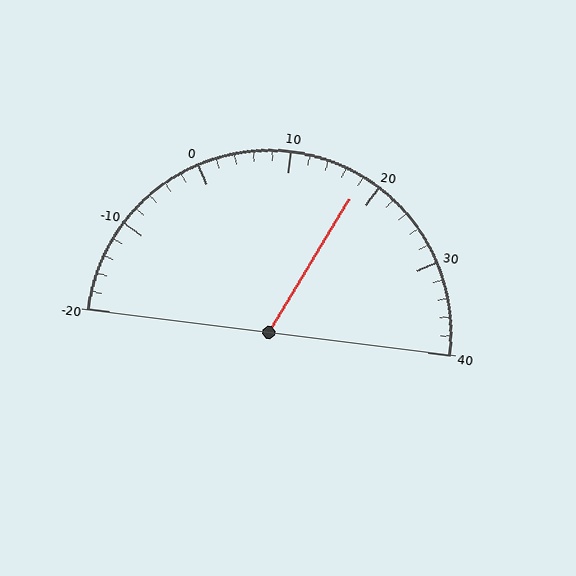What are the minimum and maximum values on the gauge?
The gauge ranges from -20 to 40.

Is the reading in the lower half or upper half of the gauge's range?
The reading is in the upper half of the range (-20 to 40).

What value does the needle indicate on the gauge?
The needle indicates approximately 18.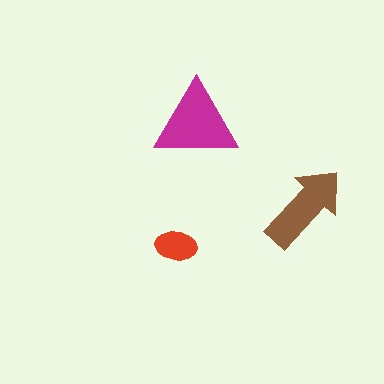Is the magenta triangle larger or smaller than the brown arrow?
Larger.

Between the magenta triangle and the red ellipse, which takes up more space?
The magenta triangle.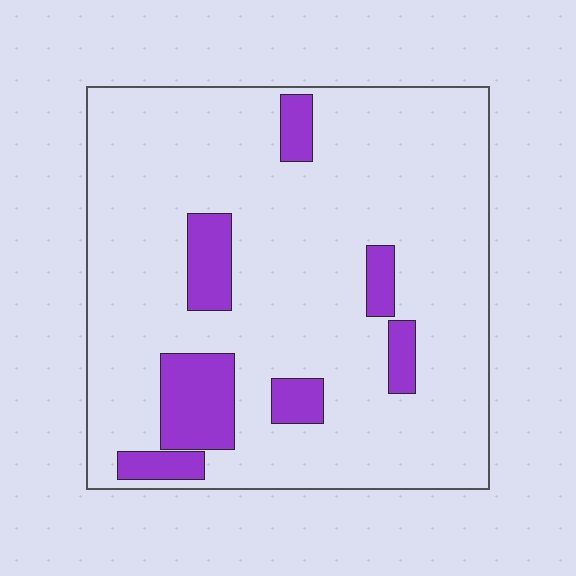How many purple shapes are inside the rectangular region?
7.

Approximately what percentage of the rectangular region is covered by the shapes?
Approximately 15%.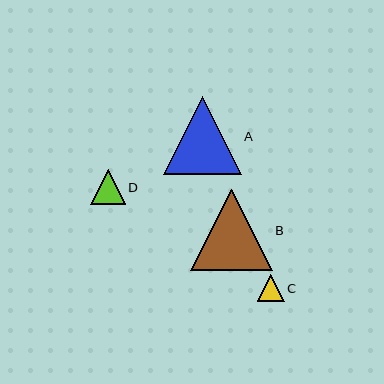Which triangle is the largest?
Triangle B is the largest with a size of approximately 81 pixels.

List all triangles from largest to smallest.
From largest to smallest: B, A, D, C.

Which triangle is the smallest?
Triangle C is the smallest with a size of approximately 27 pixels.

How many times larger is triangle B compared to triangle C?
Triangle B is approximately 3.0 times the size of triangle C.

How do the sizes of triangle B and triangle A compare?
Triangle B and triangle A are approximately the same size.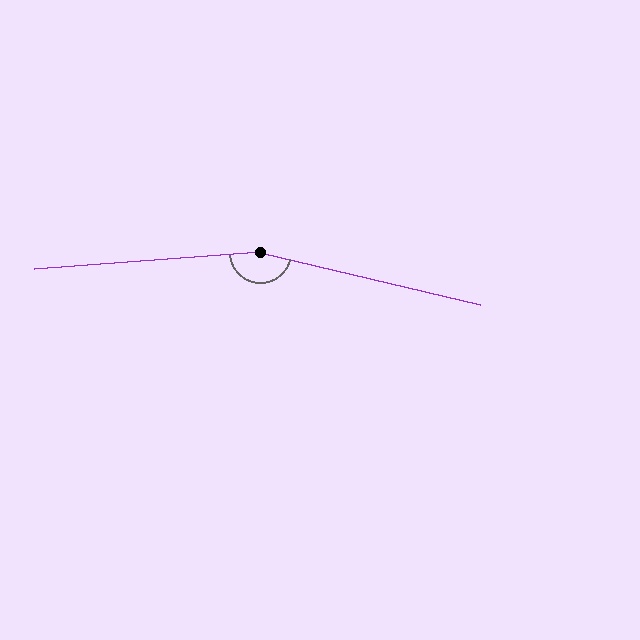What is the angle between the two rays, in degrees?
Approximately 163 degrees.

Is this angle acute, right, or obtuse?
It is obtuse.